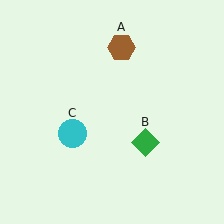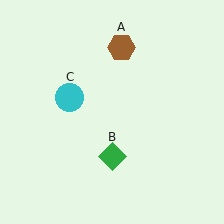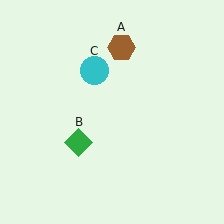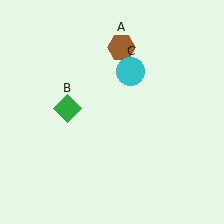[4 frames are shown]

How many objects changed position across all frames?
2 objects changed position: green diamond (object B), cyan circle (object C).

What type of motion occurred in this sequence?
The green diamond (object B), cyan circle (object C) rotated clockwise around the center of the scene.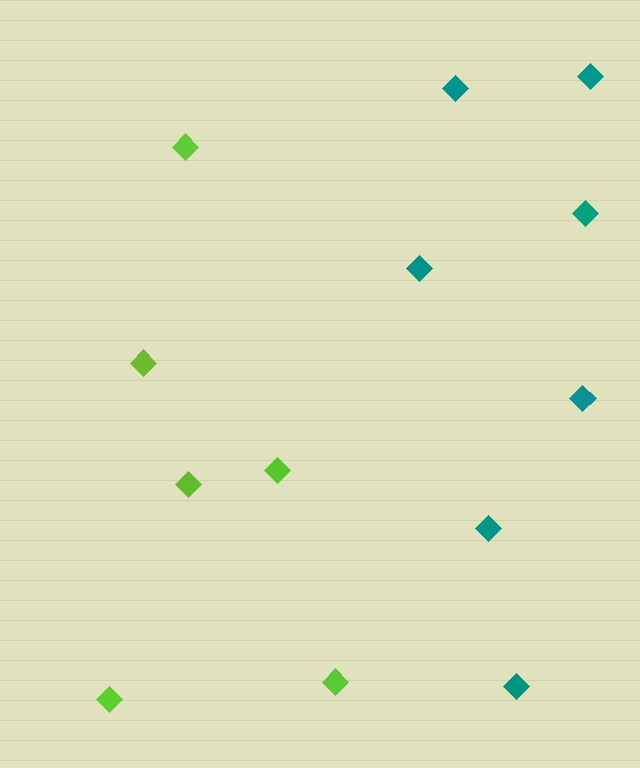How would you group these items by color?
There are 2 groups: one group of lime diamonds (6) and one group of teal diamonds (7).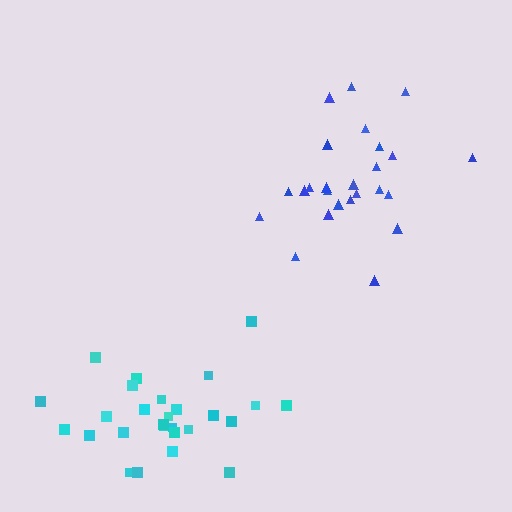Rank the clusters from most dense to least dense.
cyan, blue.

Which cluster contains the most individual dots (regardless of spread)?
Cyan (27).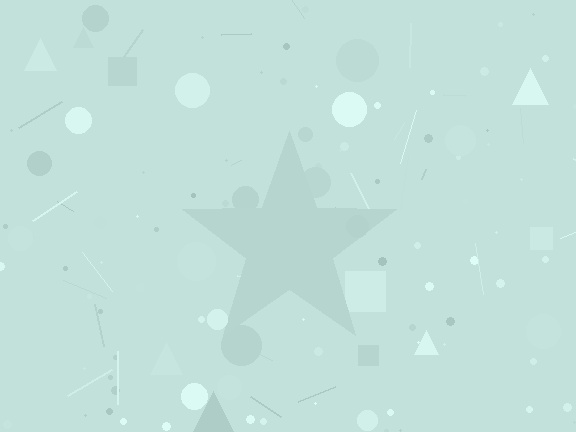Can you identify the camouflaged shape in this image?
The camouflaged shape is a star.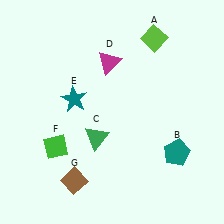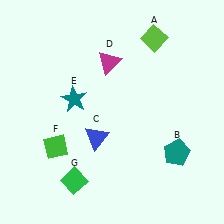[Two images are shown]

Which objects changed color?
C changed from green to blue. G changed from brown to green.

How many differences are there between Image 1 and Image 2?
There are 2 differences between the two images.